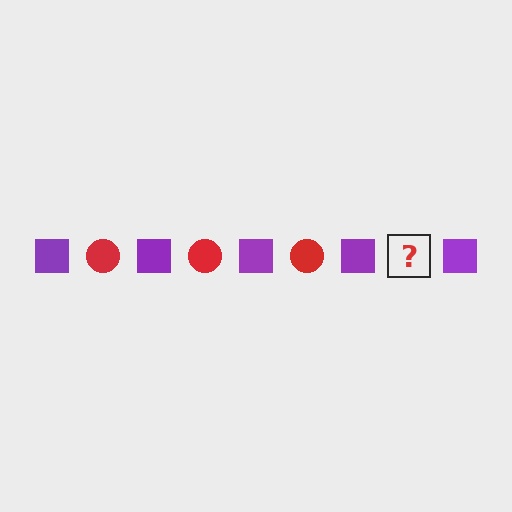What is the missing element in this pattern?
The missing element is a red circle.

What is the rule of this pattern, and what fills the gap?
The rule is that the pattern alternates between purple square and red circle. The gap should be filled with a red circle.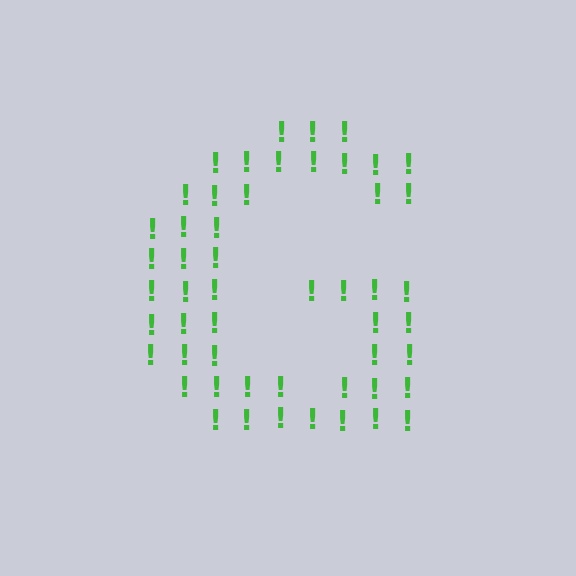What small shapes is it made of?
It is made of small exclamation marks.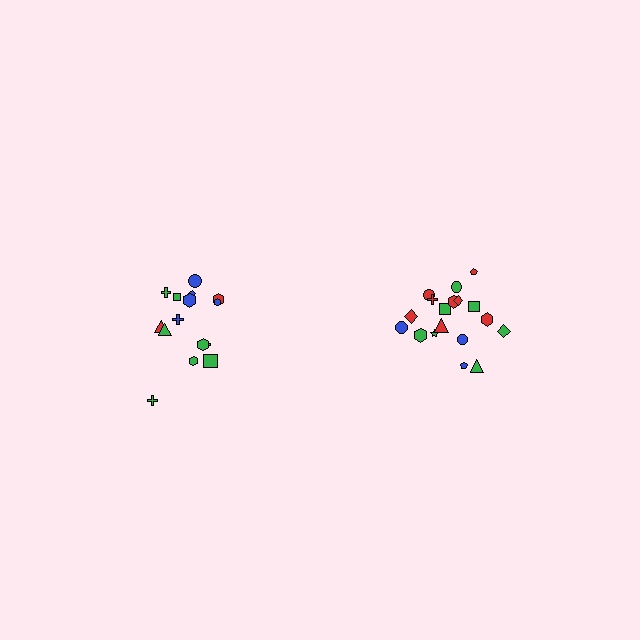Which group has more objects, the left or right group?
The right group.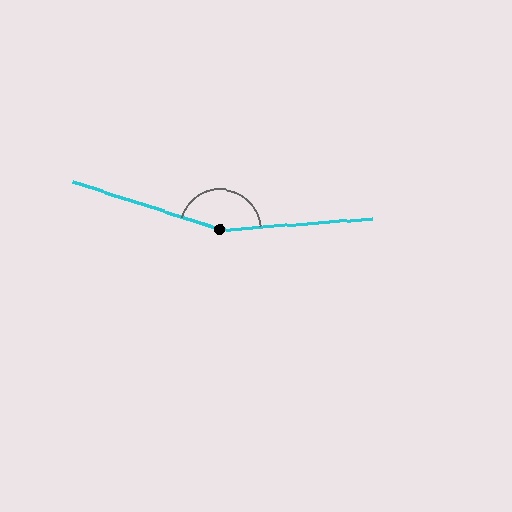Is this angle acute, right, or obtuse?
It is obtuse.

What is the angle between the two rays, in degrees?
Approximately 157 degrees.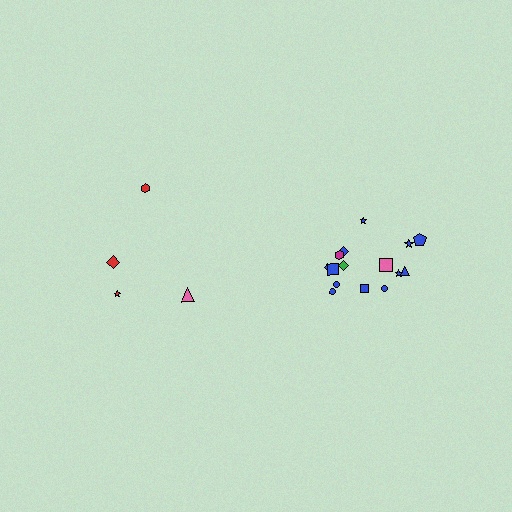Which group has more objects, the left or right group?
The right group.